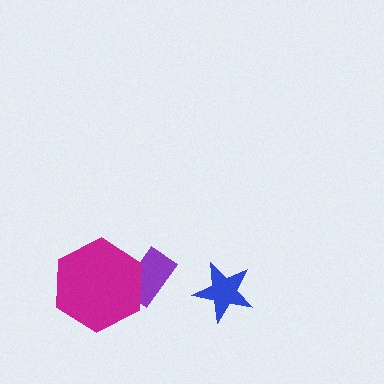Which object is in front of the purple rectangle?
The magenta hexagon is in front of the purple rectangle.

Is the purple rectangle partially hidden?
Yes, it is partially covered by another shape.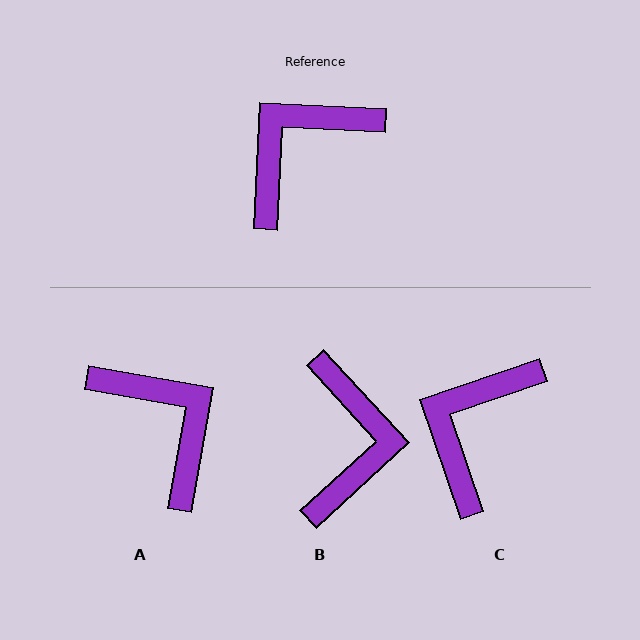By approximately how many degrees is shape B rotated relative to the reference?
Approximately 135 degrees clockwise.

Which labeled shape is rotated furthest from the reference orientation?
B, about 135 degrees away.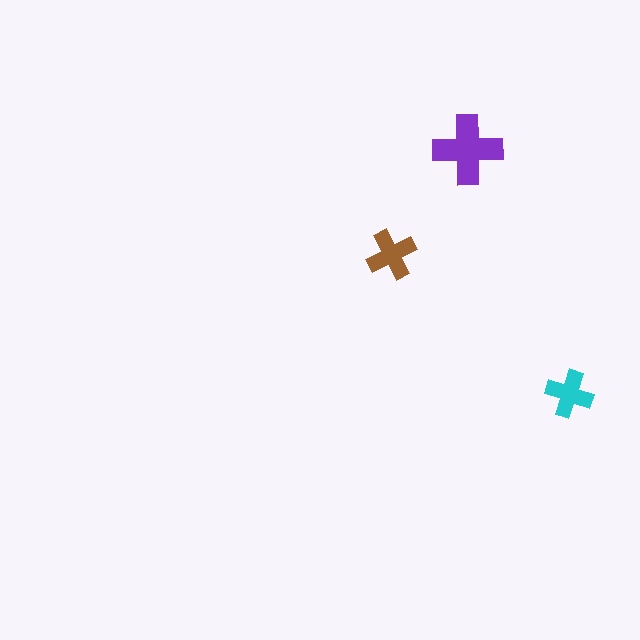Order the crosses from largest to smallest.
the purple one, the brown one, the cyan one.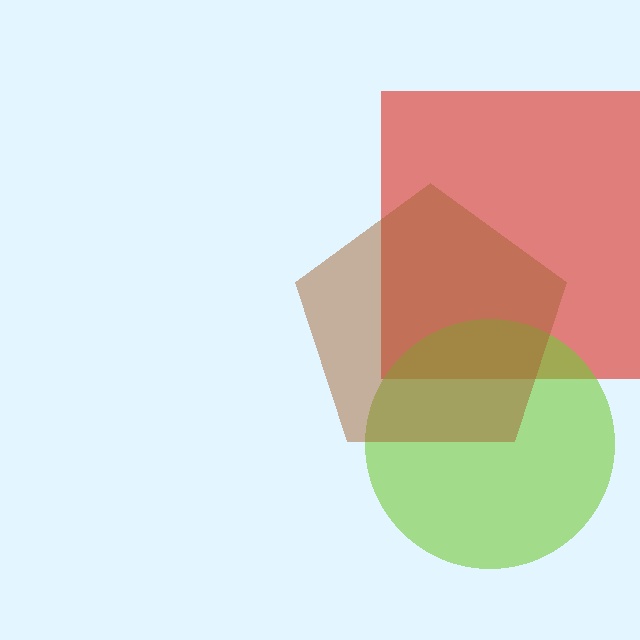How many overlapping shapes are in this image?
There are 3 overlapping shapes in the image.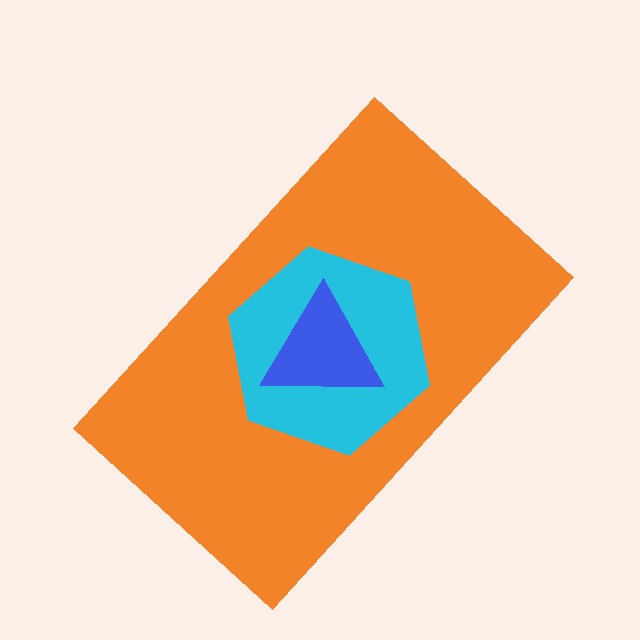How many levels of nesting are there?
3.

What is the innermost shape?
The blue triangle.